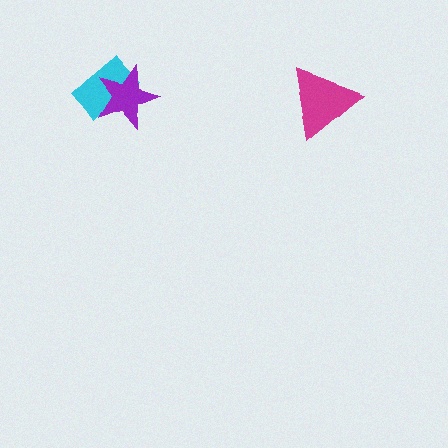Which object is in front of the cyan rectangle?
The purple star is in front of the cyan rectangle.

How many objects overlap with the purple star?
1 object overlaps with the purple star.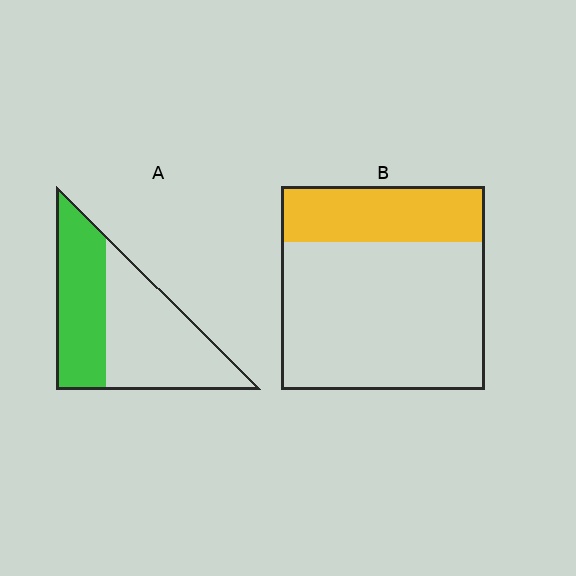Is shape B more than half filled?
No.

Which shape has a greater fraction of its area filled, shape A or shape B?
Shape A.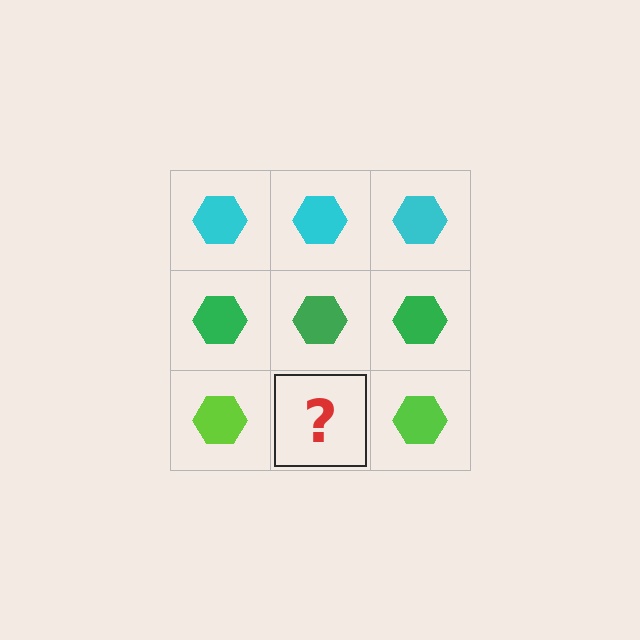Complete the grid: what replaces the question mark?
The question mark should be replaced with a lime hexagon.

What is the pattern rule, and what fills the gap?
The rule is that each row has a consistent color. The gap should be filled with a lime hexagon.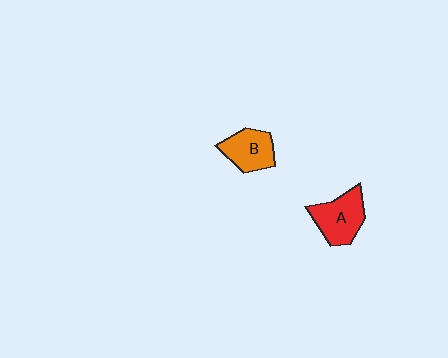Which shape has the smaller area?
Shape B (orange).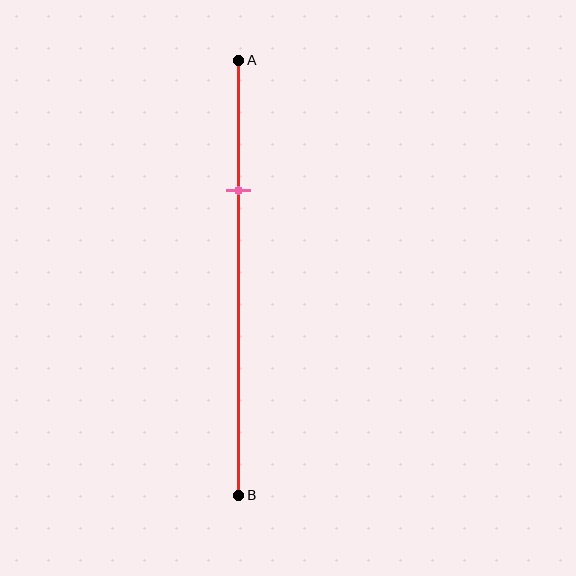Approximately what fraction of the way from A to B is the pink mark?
The pink mark is approximately 30% of the way from A to B.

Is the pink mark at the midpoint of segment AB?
No, the mark is at about 30% from A, not at the 50% midpoint.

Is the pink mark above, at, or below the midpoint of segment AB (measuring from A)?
The pink mark is above the midpoint of segment AB.